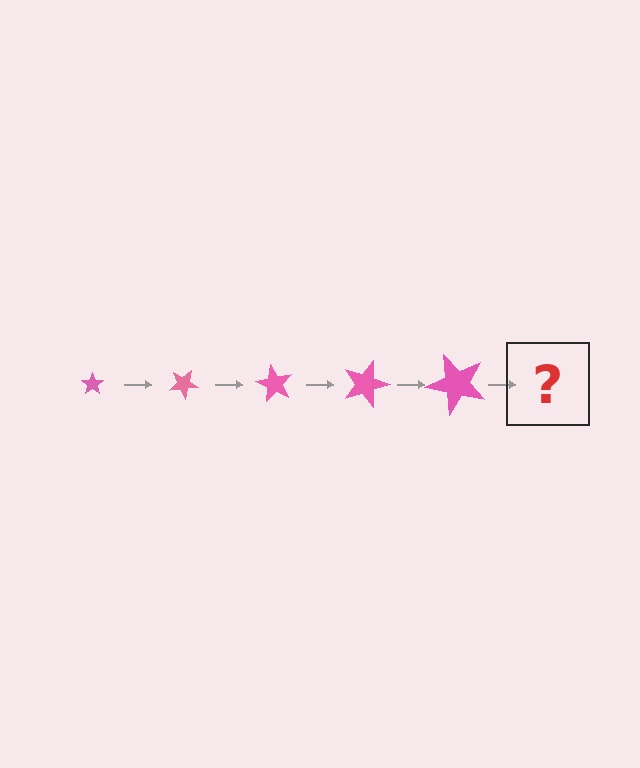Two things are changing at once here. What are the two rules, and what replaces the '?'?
The two rules are that the star grows larger each step and it rotates 30 degrees each step. The '?' should be a star, larger than the previous one and rotated 150 degrees from the start.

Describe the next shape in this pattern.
It should be a star, larger than the previous one and rotated 150 degrees from the start.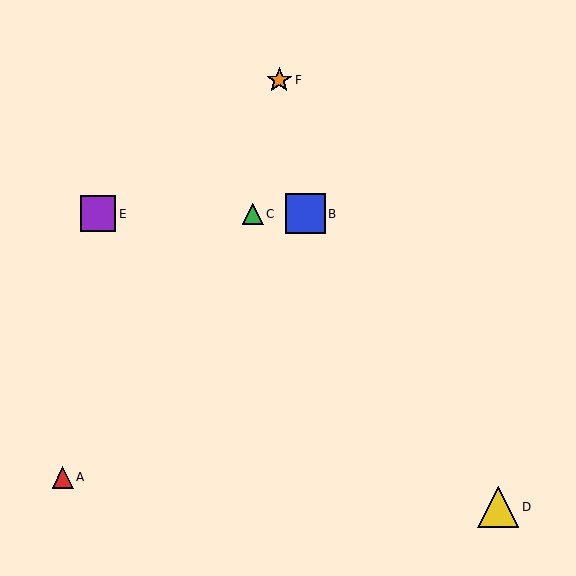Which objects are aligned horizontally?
Objects B, C, E are aligned horizontally.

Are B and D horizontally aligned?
No, B is at y≈214 and D is at y≈507.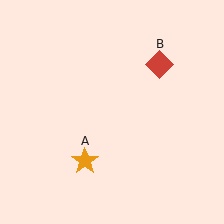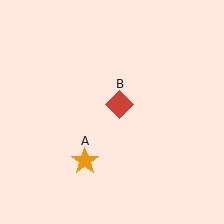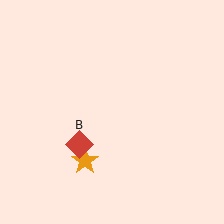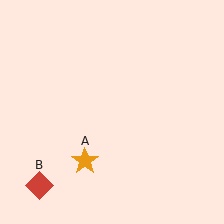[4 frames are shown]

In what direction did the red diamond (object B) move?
The red diamond (object B) moved down and to the left.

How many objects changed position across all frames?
1 object changed position: red diamond (object B).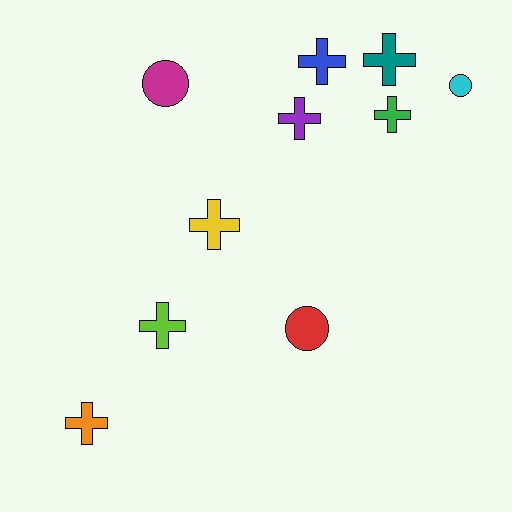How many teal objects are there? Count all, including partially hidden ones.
There is 1 teal object.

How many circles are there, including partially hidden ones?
There are 3 circles.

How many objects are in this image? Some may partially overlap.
There are 10 objects.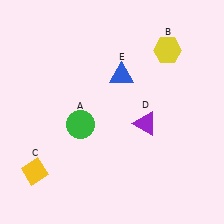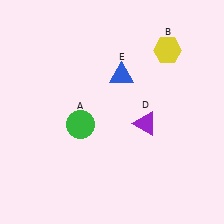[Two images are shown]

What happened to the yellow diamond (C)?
The yellow diamond (C) was removed in Image 2. It was in the bottom-left area of Image 1.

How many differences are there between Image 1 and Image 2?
There is 1 difference between the two images.